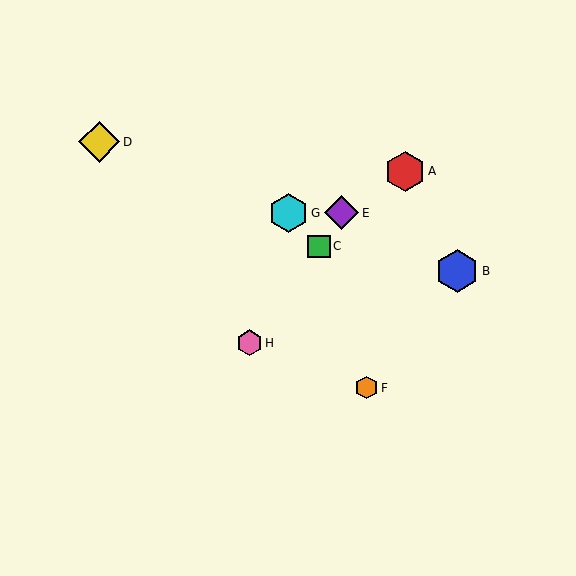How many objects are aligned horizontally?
2 objects (E, G) are aligned horizontally.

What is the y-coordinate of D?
Object D is at y≈142.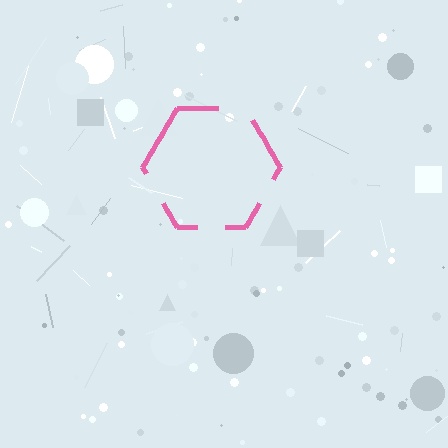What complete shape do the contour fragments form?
The contour fragments form a hexagon.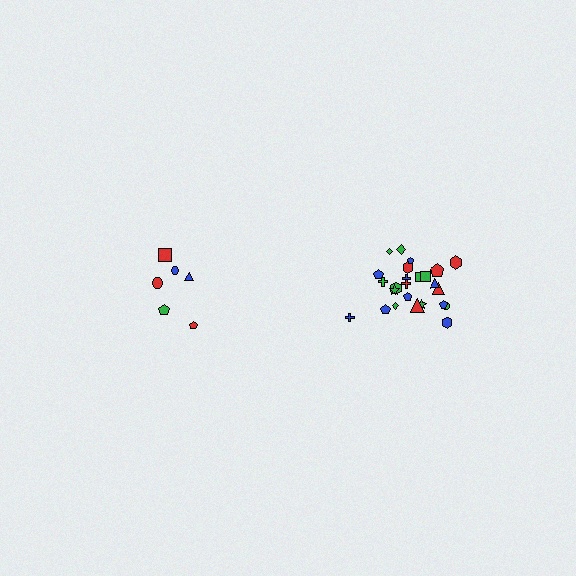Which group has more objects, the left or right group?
The right group.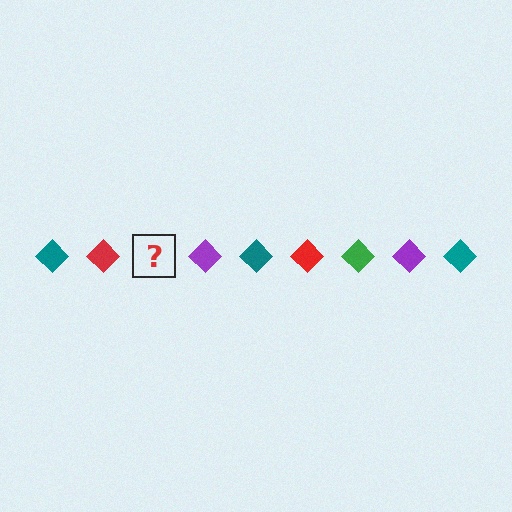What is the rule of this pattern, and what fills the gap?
The rule is that the pattern cycles through teal, red, green, purple diamonds. The gap should be filled with a green diamond.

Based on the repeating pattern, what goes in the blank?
The blank should be a green diamond.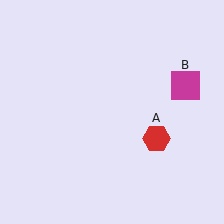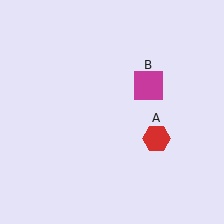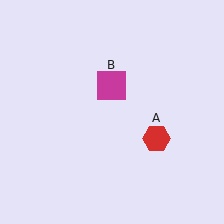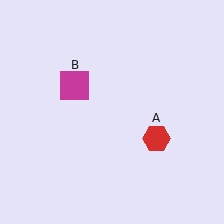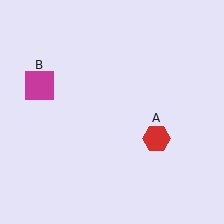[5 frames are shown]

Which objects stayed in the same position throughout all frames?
Red hexagon (object A) remained stationary.